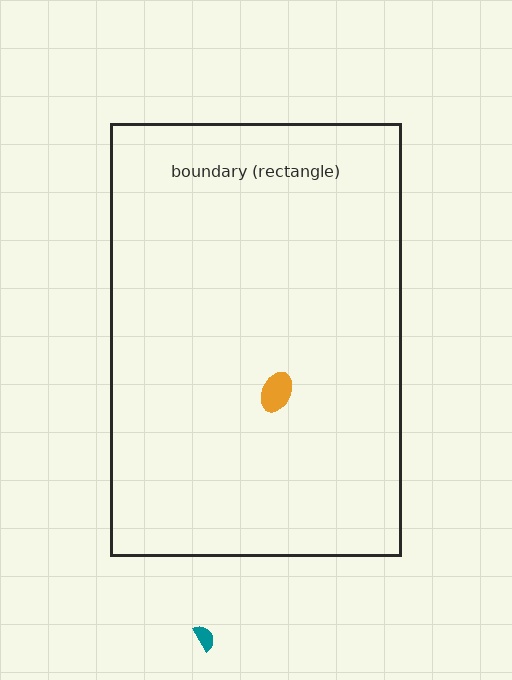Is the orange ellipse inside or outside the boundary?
Inside.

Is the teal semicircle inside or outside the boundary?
Outside.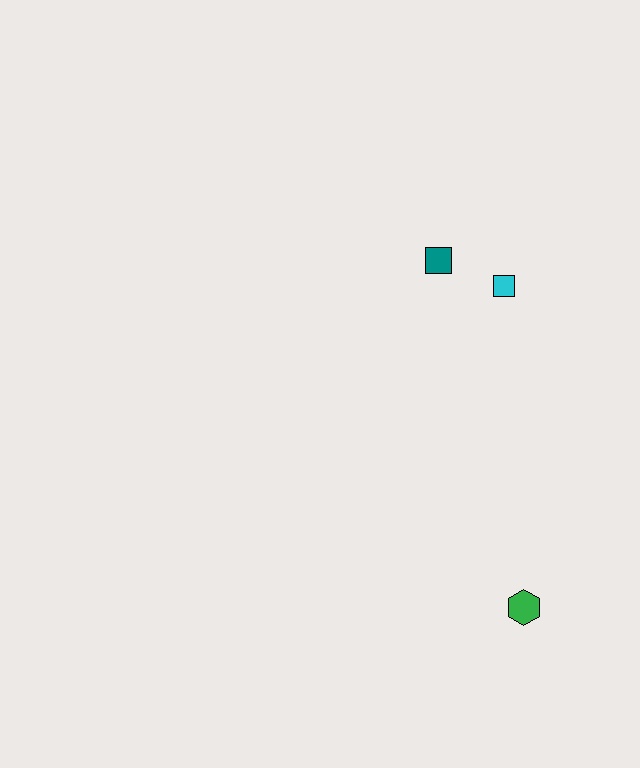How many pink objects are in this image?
There are no pink objects.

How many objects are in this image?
There are 3 objects.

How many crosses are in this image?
There are no crosses.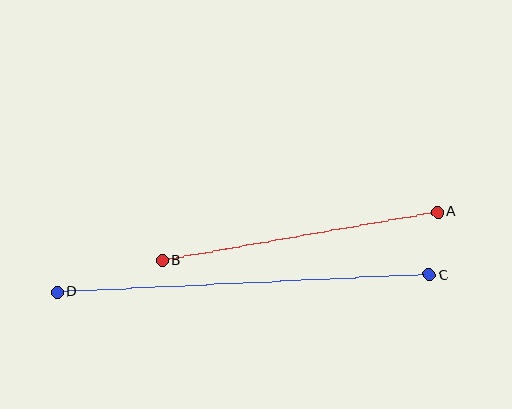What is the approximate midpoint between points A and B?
The midpoint is at approximately (300, 236) pixels.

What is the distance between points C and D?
The distance is approximately 373 pixels.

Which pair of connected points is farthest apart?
Points C and D are farthest apart.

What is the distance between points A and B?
The distance is approximately 280 pixels.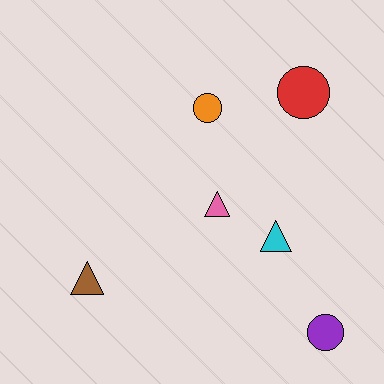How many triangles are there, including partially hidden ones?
There are 3 triangles.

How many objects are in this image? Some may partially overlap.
There are 6 objects.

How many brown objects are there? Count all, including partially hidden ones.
There is 1 brown object.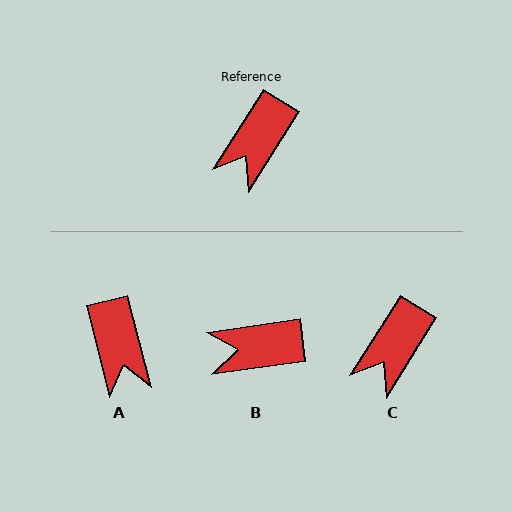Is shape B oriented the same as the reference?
No, it is off by about 50 degrees.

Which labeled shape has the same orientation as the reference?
C.